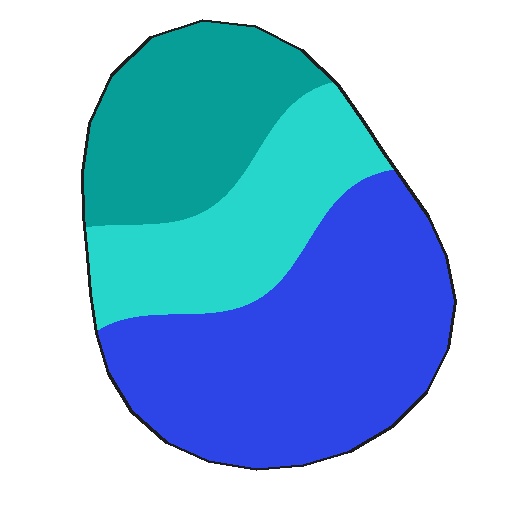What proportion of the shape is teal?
Teal takes up between a quarter and a half of the shape.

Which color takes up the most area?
Blue, at roughly 50%.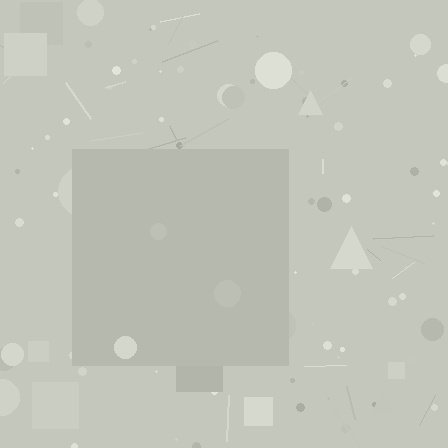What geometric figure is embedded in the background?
A square is embedded in the background.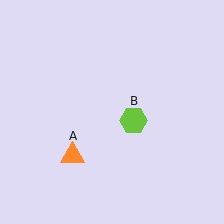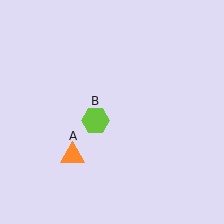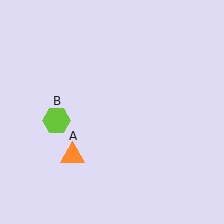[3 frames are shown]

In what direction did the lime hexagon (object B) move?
The lime hexagon (object B) moved left.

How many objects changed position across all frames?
1 object changed position: lime hexagon (object B).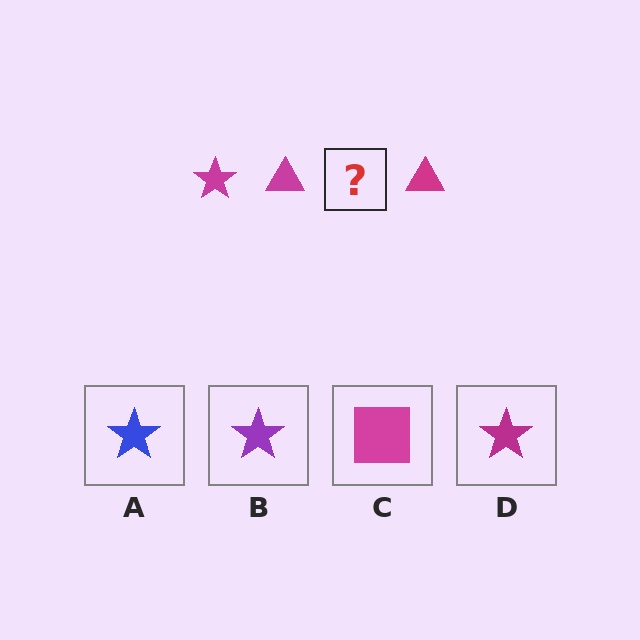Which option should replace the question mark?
Option D.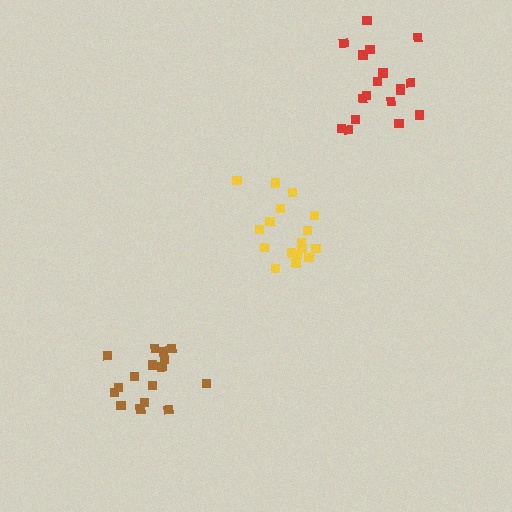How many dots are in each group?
Group 1: 16 dots, Group 2: 17 dots, Group 3: 18 dots (51 total).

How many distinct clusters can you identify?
There are 3 distinct clusters.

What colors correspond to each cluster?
The clusters are colored: brown, yellow, red.